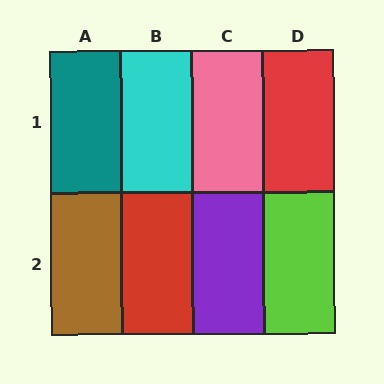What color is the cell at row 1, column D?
Red.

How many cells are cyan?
1 cell is cyan.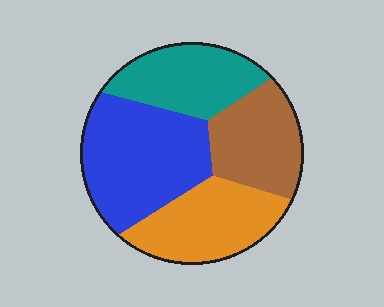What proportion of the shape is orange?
Orange covers 24% of the shape.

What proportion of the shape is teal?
Teal covers about 20% of the shape.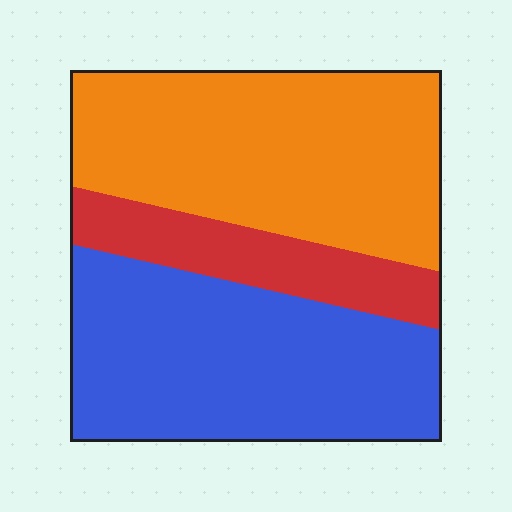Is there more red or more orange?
Orange.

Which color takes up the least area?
Red, at roughly 15%.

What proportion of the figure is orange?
Orange covers roughly 45% of the figure.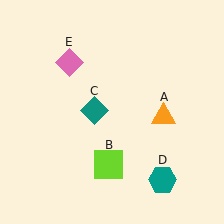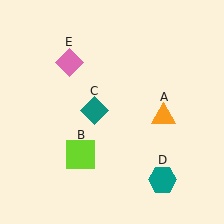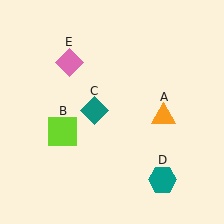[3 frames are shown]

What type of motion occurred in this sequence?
The lime square (object B) rotated clockwise around the center of the scene.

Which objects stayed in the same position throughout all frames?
Orange triangle (object A) and teal diamond (object C) and teal hexagon (object D) and pink diamond (object E) remained stationary.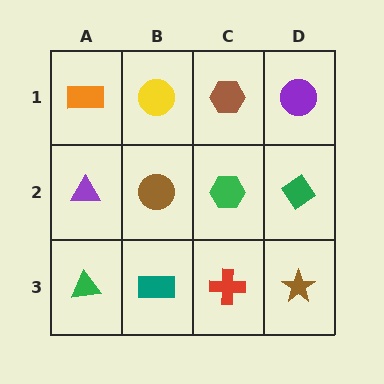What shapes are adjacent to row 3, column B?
A brown circle (row 2, column B), a green triangle (row 3, column A), a red cross (row 3, column C).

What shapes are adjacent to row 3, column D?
A green diamond (row 2, column D), a red cross (row 3, column C).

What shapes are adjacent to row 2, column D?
A purple circle (row 1, column D), a brown star (row 3, column D), a green hexagon (row 2, column C).